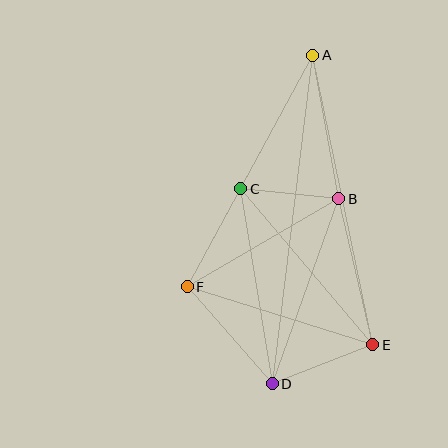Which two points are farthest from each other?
Points A and D are farthest from each other.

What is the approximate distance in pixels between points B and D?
The distance between B and D is approximately 197 pixels.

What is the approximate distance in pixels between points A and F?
The distance between A and F is approximately 263 pixels.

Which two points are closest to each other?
Points B and C are closest to each other.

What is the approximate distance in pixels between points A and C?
The distance between A and C is approximately 152 pixels.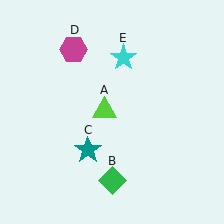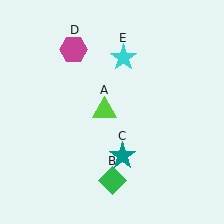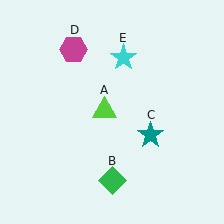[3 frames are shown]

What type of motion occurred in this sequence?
The teal star (object C) rotated counterclockwise around the center of the scene.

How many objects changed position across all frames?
1 object changed position: teal star (object C).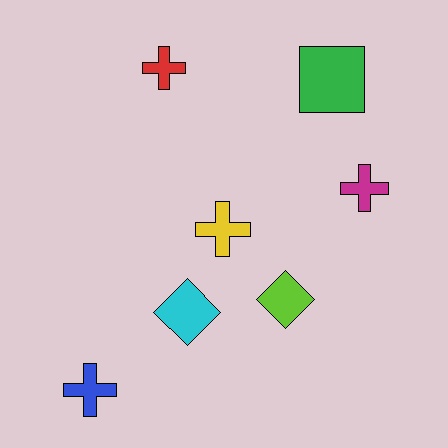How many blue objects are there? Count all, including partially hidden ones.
There is 1 blue object.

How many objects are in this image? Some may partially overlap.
There are 7 objects.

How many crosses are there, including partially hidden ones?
There are 4 crosses.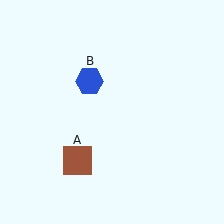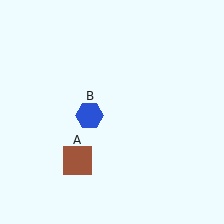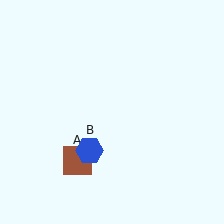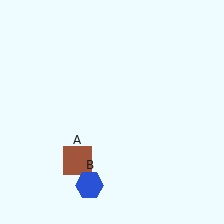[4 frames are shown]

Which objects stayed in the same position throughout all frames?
Brown square (object A) remained stationary.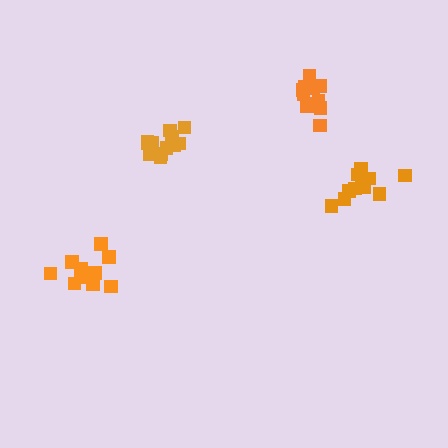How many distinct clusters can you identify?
There are 4 distinct clusters.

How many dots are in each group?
Group 1: 12 dots, Group 2: 12 dots, Group 3: 13 dots, Group 4: 13 dots (50 total).